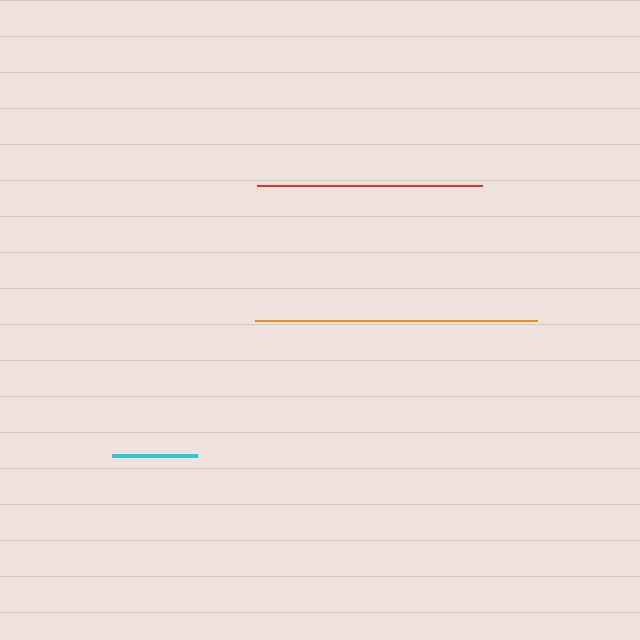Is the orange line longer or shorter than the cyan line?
The orange line is longer than the cyan line.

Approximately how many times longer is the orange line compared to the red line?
The orange line is approximately 1.3 times the length of the red line.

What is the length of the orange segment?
The orange segment is approximately 282 pixels long.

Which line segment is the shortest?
The cyan line is the shortest at approximately 85 pixels.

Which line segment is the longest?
The orange line is the longest at approximately 282 pixels.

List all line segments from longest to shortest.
From longest to shortest: orange, red, cyan.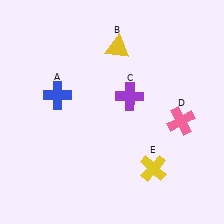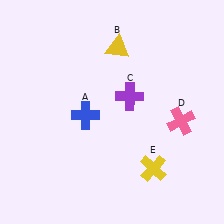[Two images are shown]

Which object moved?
The blue cross (A) moved right.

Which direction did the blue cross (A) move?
The blue cross (A) moved right.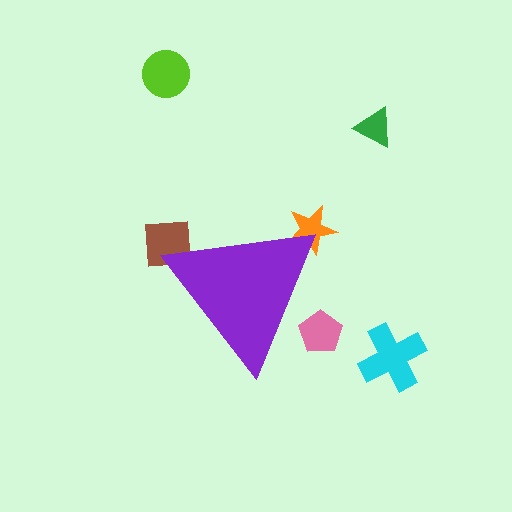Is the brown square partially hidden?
Yes, the brown square is partially hidden behind the purple triangle.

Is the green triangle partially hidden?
No, the green triangle is fully visible.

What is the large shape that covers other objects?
A purple triangle.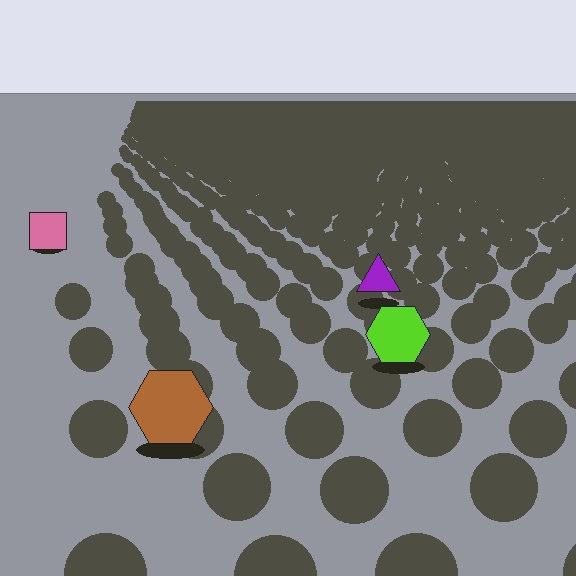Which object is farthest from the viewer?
The pink square is farthest from the viewer. It appears smaller and the ground texture around it is denser.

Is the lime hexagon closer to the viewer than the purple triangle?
Yes. The lime hexagon is closer — you can tell from the texture gradient: the ground texture is coarser near it.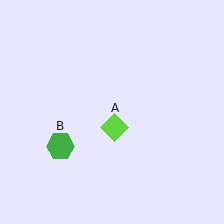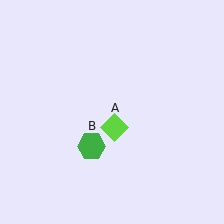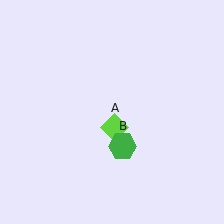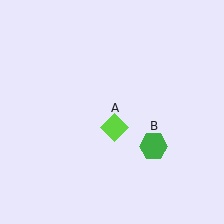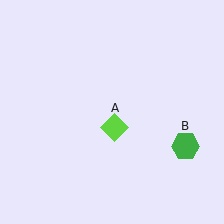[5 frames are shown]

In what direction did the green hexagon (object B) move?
The green hexagon (object B) moved right.